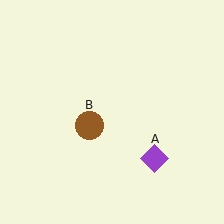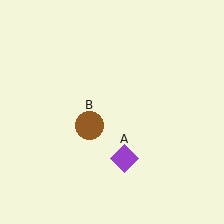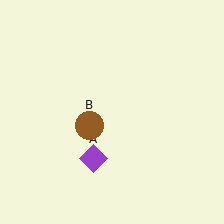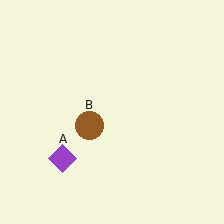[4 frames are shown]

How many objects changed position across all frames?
1 object changed position: purple diamond (object A).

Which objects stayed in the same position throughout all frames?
Brown circle (object B) remained stationary.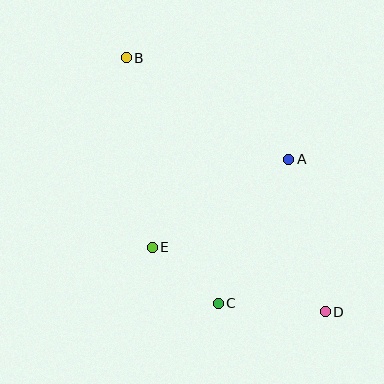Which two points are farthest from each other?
Points B and D are farthest from each other.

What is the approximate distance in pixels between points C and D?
The distance between C and D is approximately 107 pixels.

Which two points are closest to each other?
Points C and E are closest to each other.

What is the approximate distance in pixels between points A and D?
The distance between A and D is approximately 157 pixels.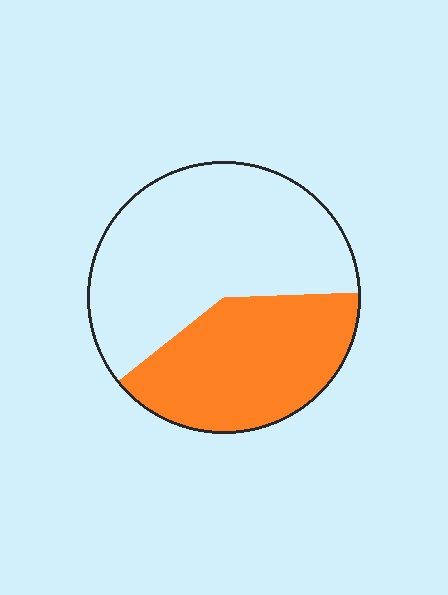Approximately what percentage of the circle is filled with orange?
Approximately 40%.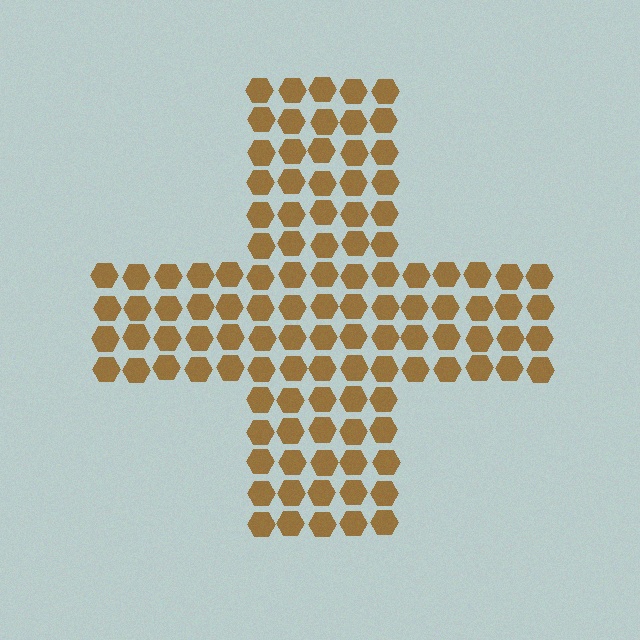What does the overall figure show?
The overall figure shows a cross.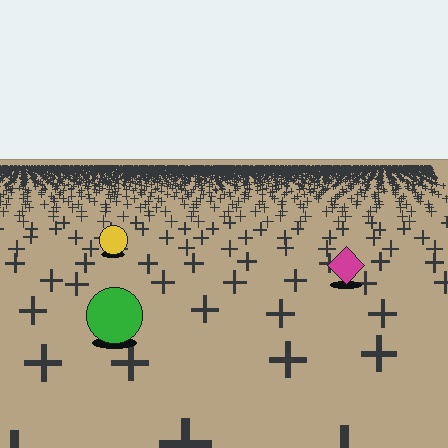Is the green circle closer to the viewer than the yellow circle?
Yes. The green circle is closer — you can tell from the texture gradient: the ground texture is coarser near it.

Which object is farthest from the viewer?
The yellow circle is farthest from the viewer. It appears smaller and the ground texture around it is denser.